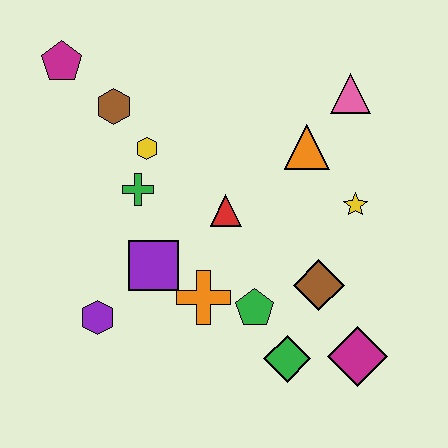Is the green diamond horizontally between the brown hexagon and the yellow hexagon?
No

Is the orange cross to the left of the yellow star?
Yes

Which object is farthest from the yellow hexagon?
The magenta diamond is farthest from the yellow hexagon.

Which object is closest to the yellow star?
The orange triangle is closest to the yellow star.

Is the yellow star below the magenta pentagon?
Yes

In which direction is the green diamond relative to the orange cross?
The green diamond is to the right of the orange cross.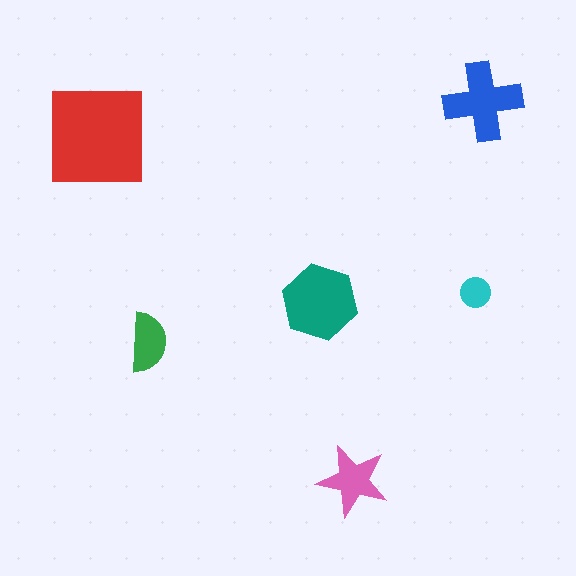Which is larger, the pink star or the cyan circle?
The pink star.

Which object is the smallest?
The cyan circle.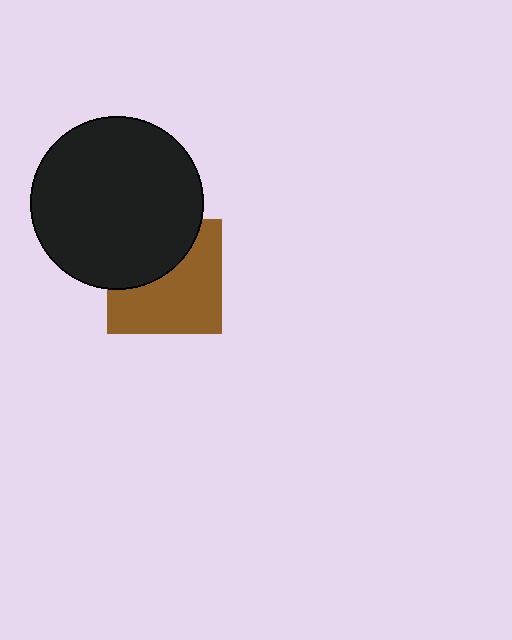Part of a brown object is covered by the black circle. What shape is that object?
It is a square.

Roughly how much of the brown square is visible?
About half of it is visible (roughly 60%).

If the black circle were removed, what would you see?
You would see the complete brown square.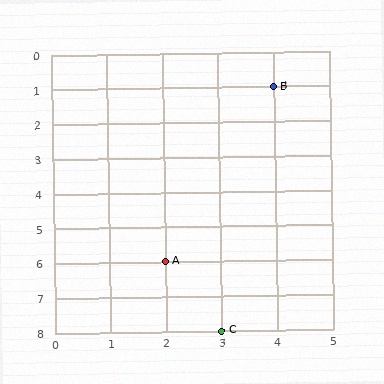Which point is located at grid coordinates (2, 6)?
Point A is at (2, 6).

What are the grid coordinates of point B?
Point B is at grid coordinates (4, 1).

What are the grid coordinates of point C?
Point C is at grid coordinates (3, 8).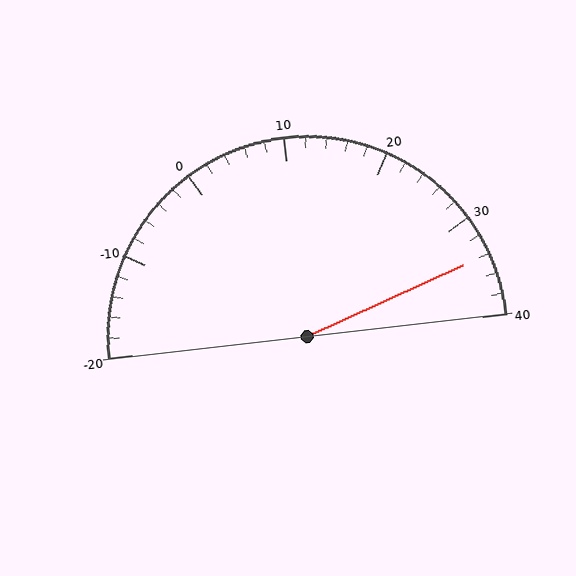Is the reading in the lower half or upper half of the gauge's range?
The reading is in the upper half of the range (-20 to 40).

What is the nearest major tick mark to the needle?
The nearest major tick mark is 30.